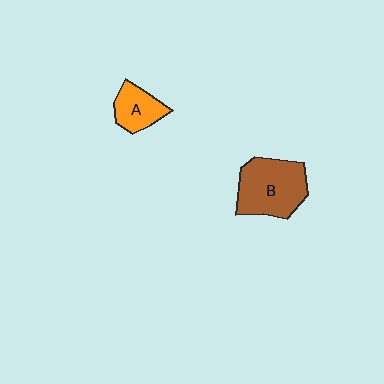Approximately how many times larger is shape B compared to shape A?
Approximately 2.0 times.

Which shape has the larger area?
Shape B (brown).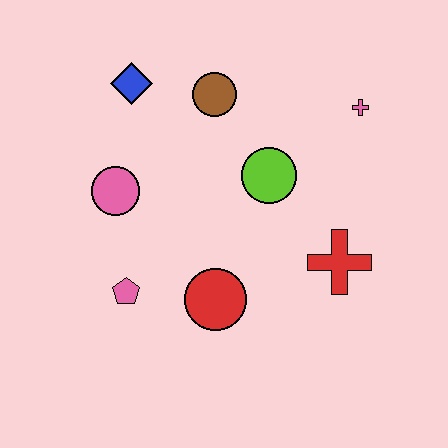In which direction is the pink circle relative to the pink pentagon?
The pink circle is above the pink pentagon.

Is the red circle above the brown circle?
No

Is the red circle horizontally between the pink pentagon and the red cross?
Yes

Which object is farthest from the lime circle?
The pink pentagon is farthest from the lime circle.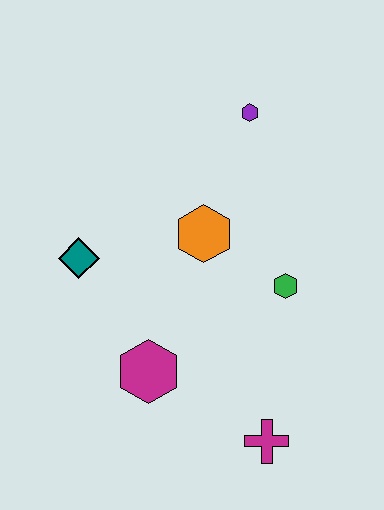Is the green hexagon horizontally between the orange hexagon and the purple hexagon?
No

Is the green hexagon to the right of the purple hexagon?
Yes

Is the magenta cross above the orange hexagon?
No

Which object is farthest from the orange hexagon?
The magenta cross is farthest from the orange hexagon.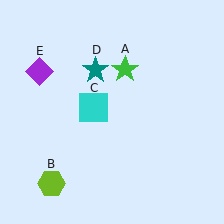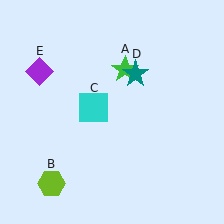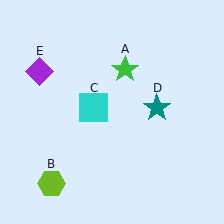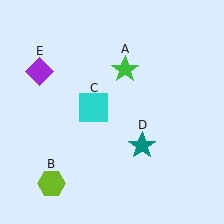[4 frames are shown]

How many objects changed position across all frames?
1 object changed position: teal star (object D).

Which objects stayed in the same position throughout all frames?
Green star (object A) and lime hexagon (object B) and cyan square (object C) and purple diamond (object E) remained stationary.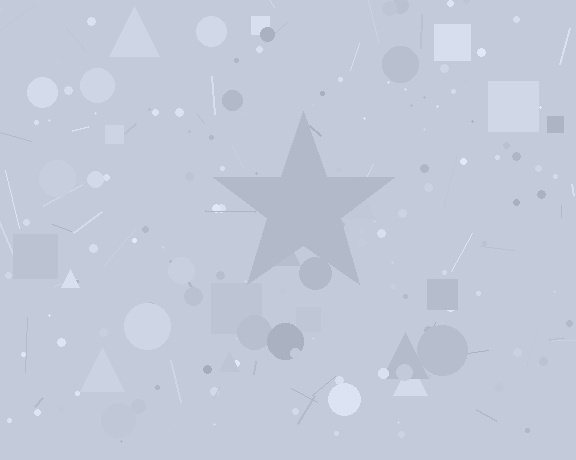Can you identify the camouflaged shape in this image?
The camouflaged shape is a star.